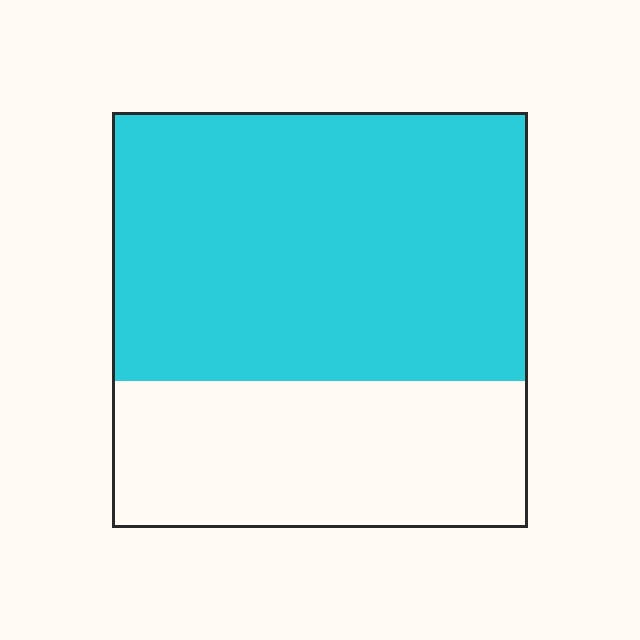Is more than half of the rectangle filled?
Yes.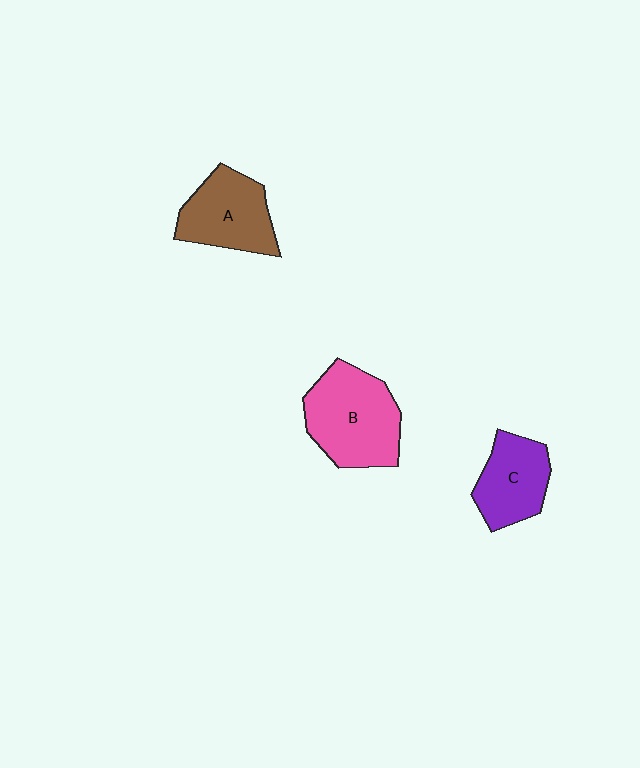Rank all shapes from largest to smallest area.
From largest to smallest: B (pink), A (brown), C (purple).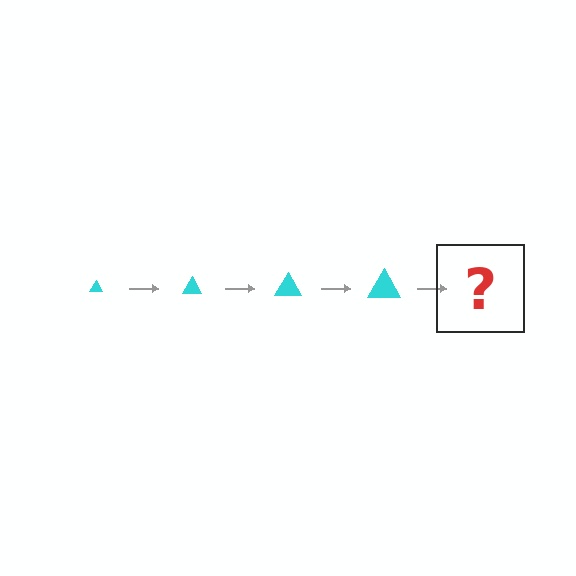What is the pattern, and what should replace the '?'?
The pattern is that the triangle gets progressively larger each step. The '?' should be a cyan triangle, larger than the previous one.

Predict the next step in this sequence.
The next step is a cyan triangle, larger than the previous one.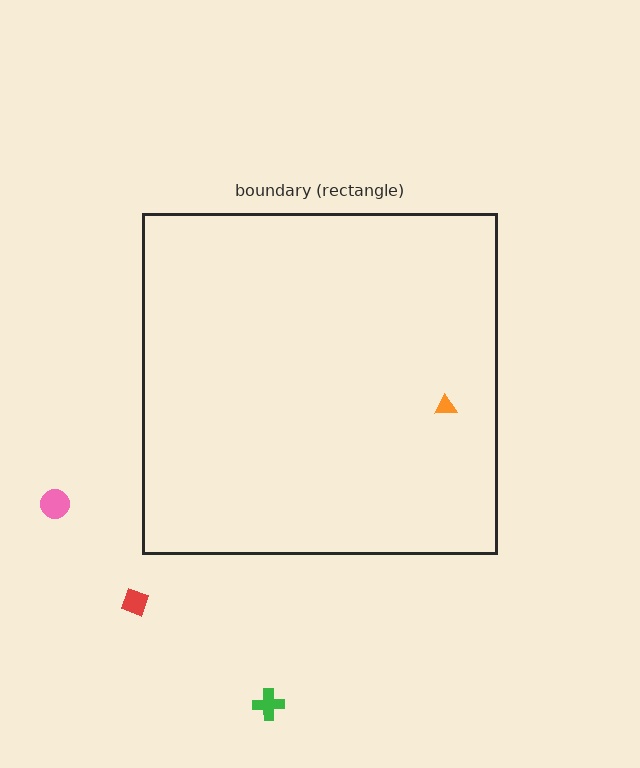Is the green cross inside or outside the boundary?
Outside.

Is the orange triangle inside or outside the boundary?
Inside.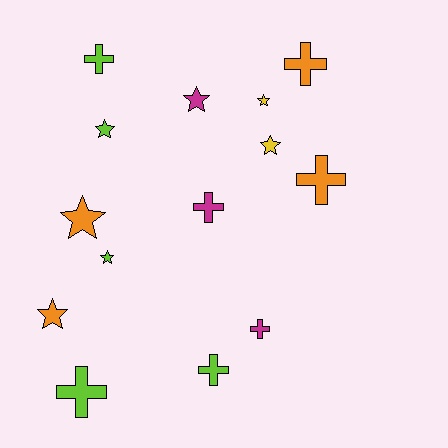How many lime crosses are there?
There are 3 lime crosses.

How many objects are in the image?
There are 14 objects.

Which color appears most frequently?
Lime, with 5 objects.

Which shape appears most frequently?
Cross, with 7 objects.